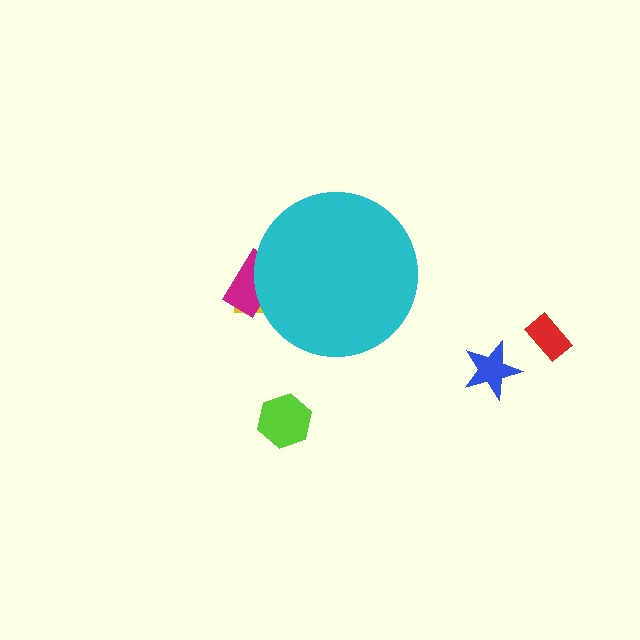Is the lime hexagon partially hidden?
No, the lime hexagon is fully visible.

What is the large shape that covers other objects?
A cyan circle.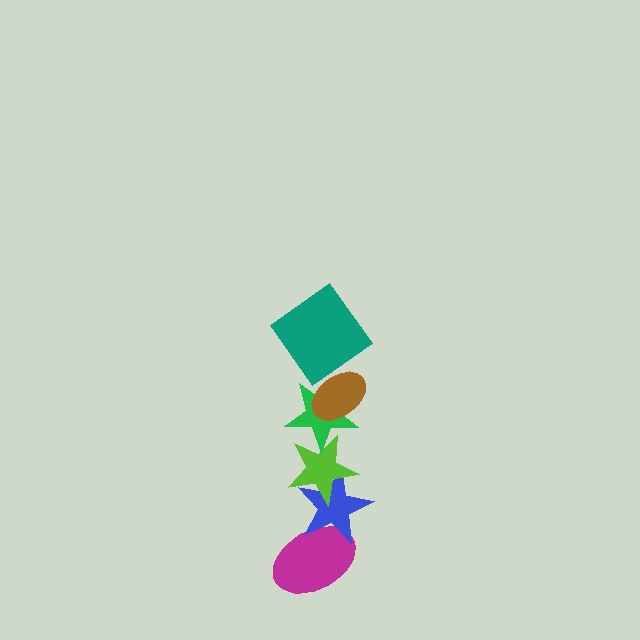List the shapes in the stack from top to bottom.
From top to bottom: the teal diamond, the brown ellipse, the green star, the lime star, the blue star, the magenta ellipse.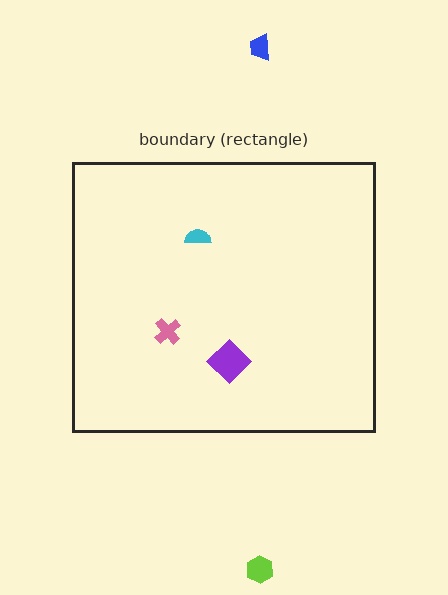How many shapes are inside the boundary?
3 inside, 2 outside.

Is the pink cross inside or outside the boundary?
Inside.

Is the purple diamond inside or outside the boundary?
Inside.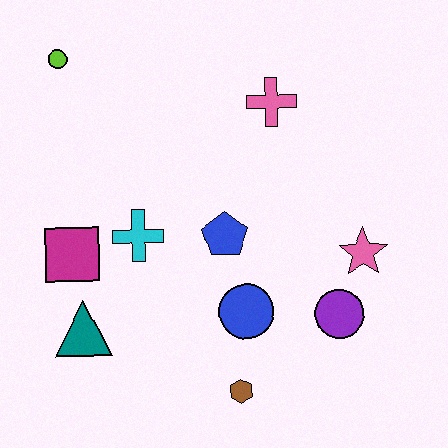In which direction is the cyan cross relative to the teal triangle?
The cyan cross is above the teal triangle.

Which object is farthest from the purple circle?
The lime circle is farthest from the purple circle.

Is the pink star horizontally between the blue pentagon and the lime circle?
No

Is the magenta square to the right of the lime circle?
Yes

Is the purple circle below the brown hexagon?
No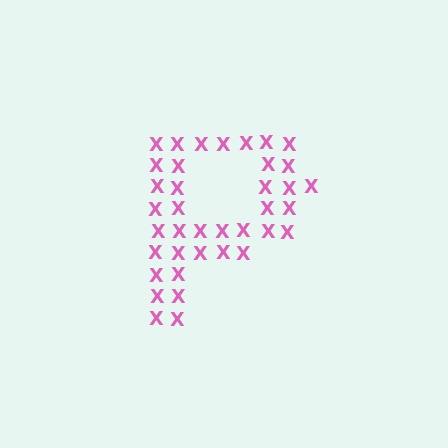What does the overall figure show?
The overall figure shows the letter P.